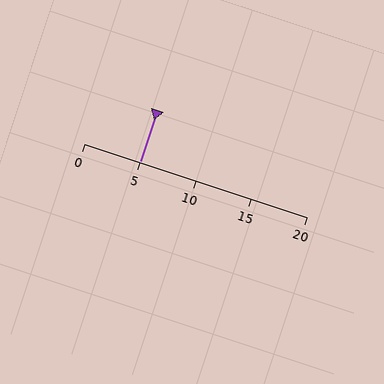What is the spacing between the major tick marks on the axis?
The major ticks are spaced 5 apart.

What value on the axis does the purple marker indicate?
The marker indicates approximately 5.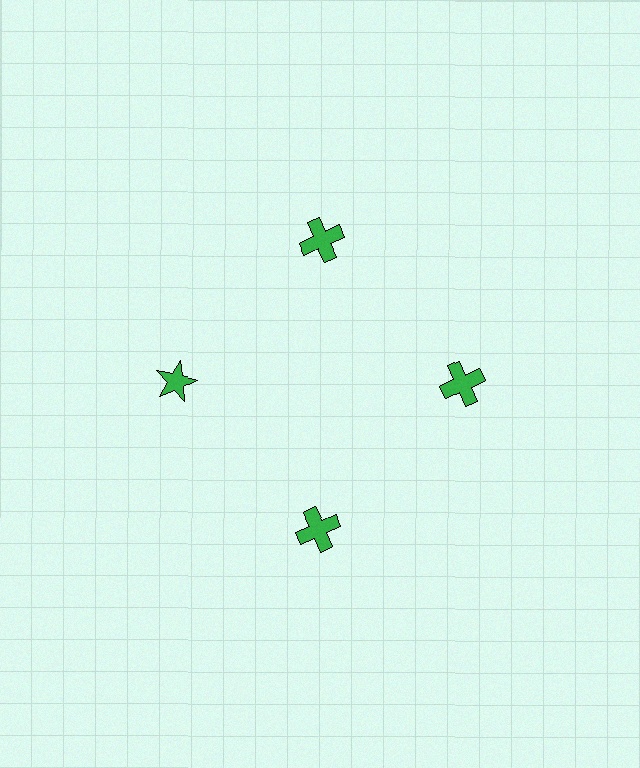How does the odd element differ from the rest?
It has a different shape: star instead of cross.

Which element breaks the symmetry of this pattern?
The green star at roughly the 9 o'clock position breaks the symmetry. All other shapes are green crosses.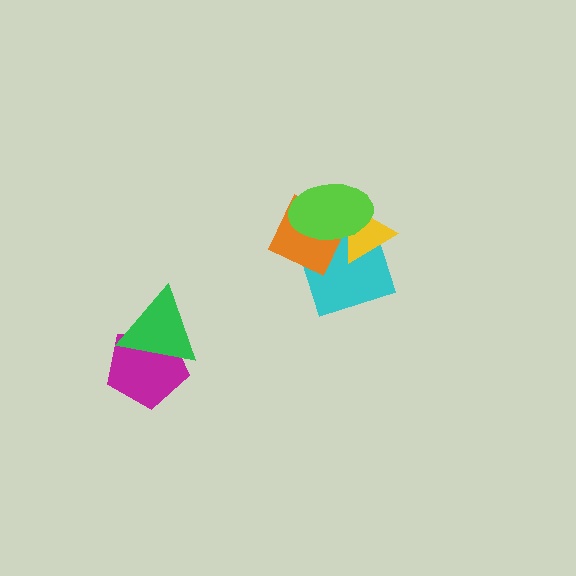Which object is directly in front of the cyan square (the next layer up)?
The yellow triangle is directly in front of the cyan square.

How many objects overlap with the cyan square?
3 objects overlap with the cyan square.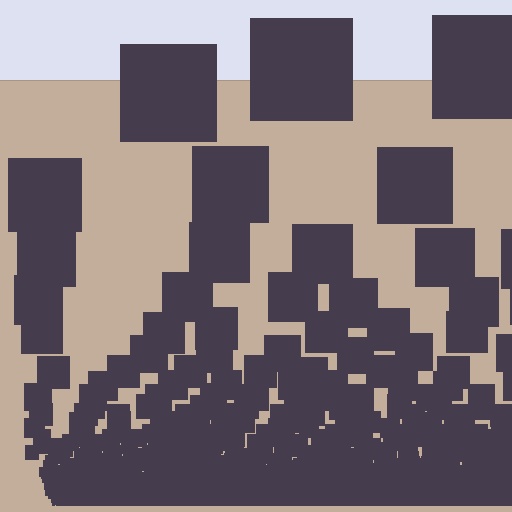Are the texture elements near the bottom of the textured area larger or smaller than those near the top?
Smaller. The gradient is inverted — elements near the bottom are smaller and denser.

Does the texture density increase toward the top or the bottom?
Density increases toward the bottom.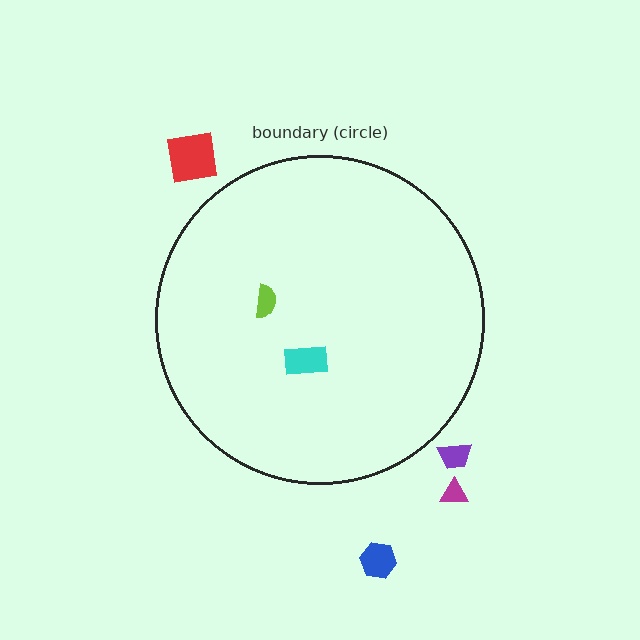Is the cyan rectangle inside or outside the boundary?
Inside.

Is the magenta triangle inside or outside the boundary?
Outside.